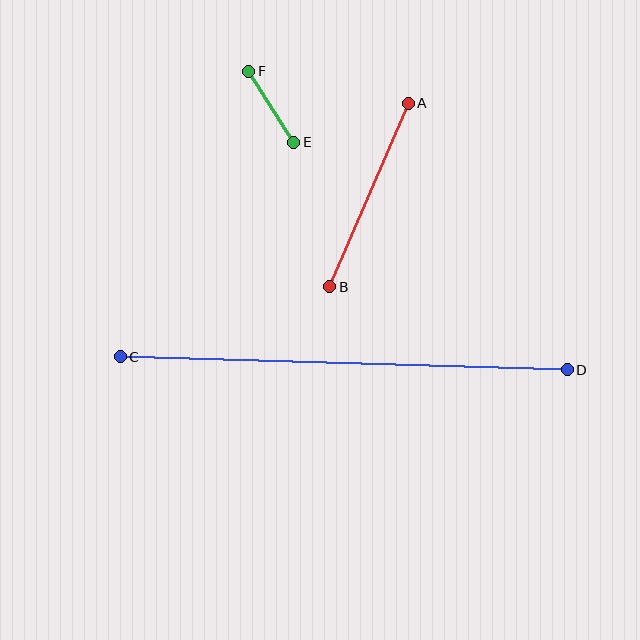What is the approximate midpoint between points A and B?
The midpoint is at approximately (369, 195) pixels.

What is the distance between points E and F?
The distance is approximately 84 pixels.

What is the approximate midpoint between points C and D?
The midpoint is at approximately (344, 363) pixels.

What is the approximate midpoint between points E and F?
The midpoint is at approximately (271, 107) pixels.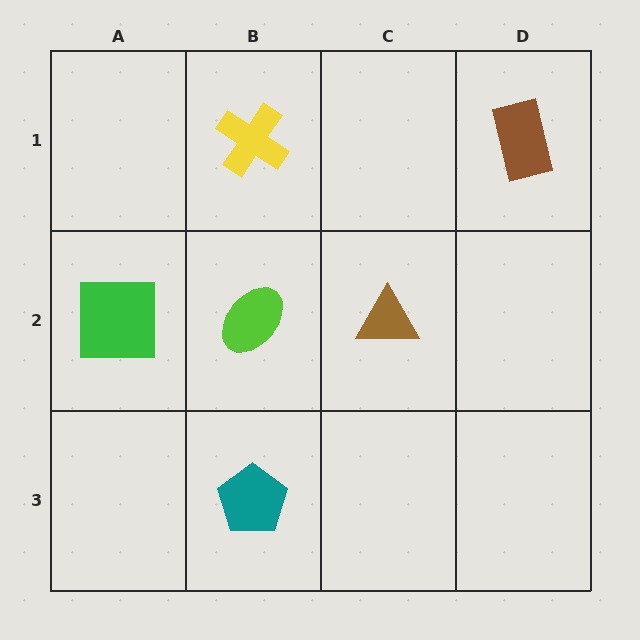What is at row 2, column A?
A green square.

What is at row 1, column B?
A yellow cross.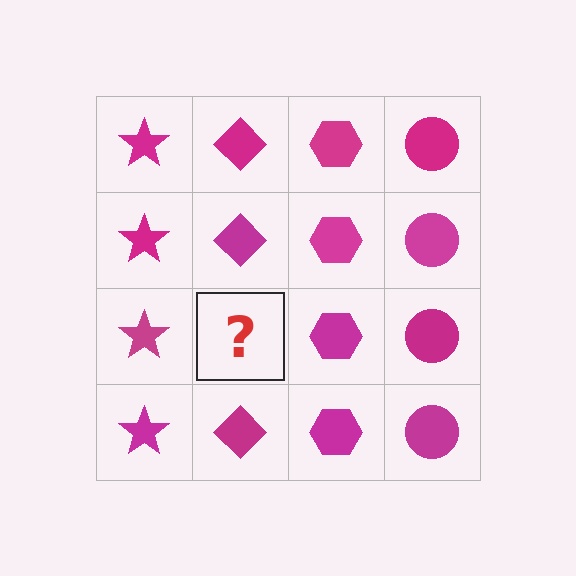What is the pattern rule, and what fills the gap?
The rule is that each column has a consistent shape. The gap should be filled with a magenta diamond.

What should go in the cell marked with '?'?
The missing cell should contain a magenta diamond.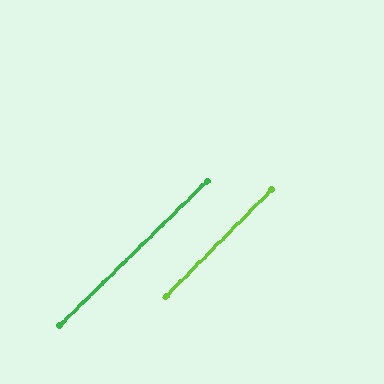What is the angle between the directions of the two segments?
Approximately 1 degree.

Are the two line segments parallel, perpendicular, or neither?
Parallel — their directions differ by only 0.6°.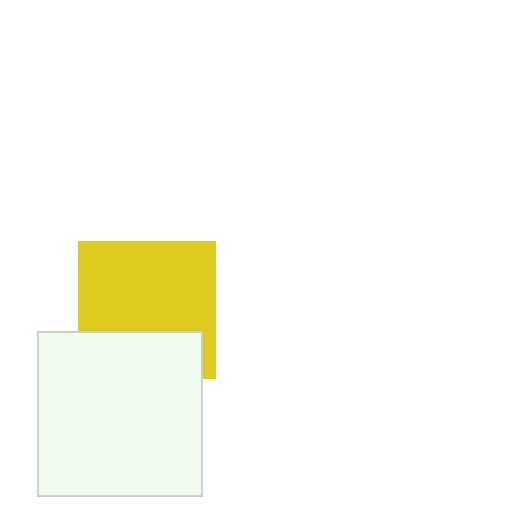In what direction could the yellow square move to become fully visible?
The yellow square could move up. That would shift it out from behind the white square entirely.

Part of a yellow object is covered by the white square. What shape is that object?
It is a square.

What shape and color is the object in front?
The object in front is a white square.